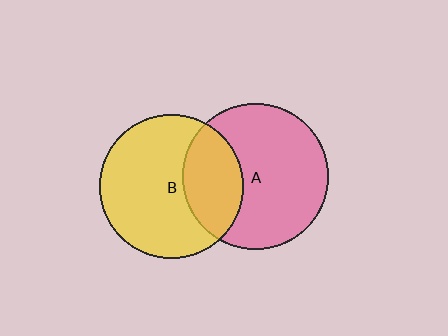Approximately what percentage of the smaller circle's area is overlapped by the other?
Approximately 30%.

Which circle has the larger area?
Circle A (pink).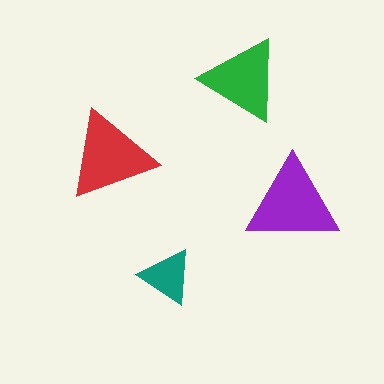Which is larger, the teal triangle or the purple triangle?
The purple one.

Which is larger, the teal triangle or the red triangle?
The red one.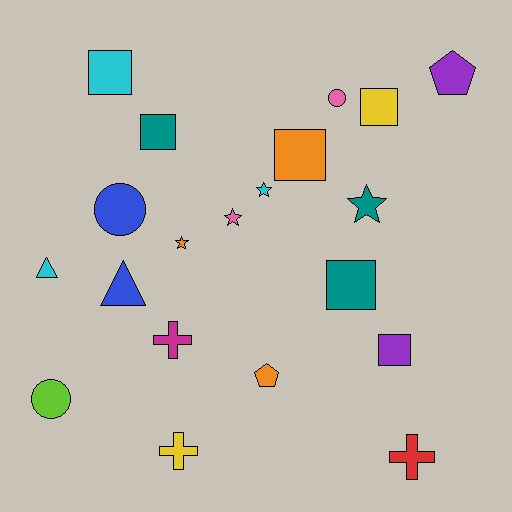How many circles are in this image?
There are 3 circles.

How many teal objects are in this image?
There are 3 teal objects.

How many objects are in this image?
There are 20 objects.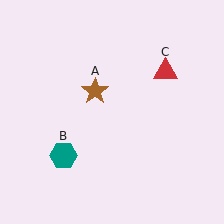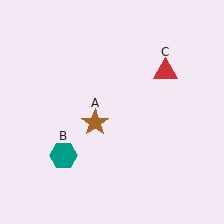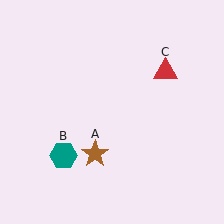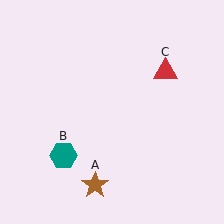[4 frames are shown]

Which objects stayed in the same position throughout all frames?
Teal hexagon (object B) and red triangle (object C) remained stationary.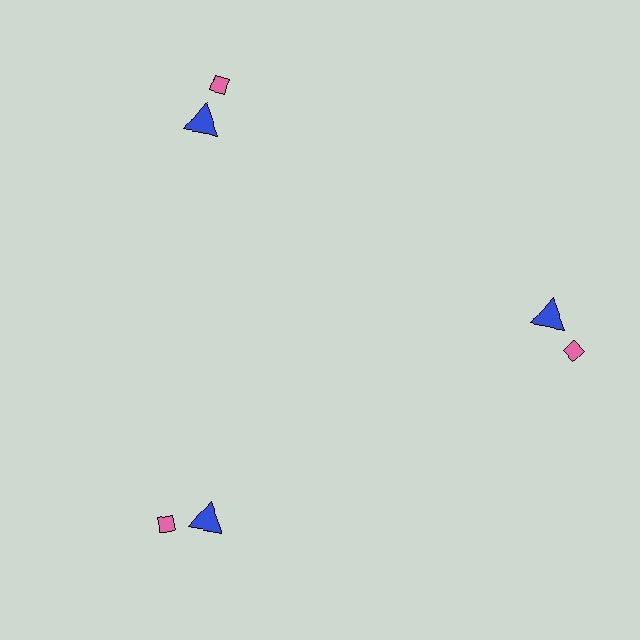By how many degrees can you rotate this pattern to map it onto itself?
The pattern maps onto itself every 120 degrees of rotation.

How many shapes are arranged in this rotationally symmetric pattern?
There are 6 shapes, arranged in 3 groups of 2.